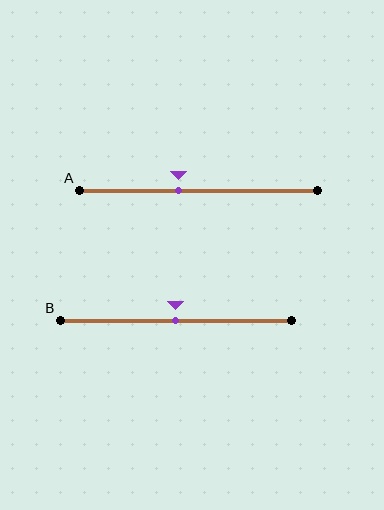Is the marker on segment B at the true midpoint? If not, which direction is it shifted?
Yes, the marker on segment B is at the true midpoint.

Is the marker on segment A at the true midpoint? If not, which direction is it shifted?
No, the marker on segment A is shifted to the left by about 8% of the segment length.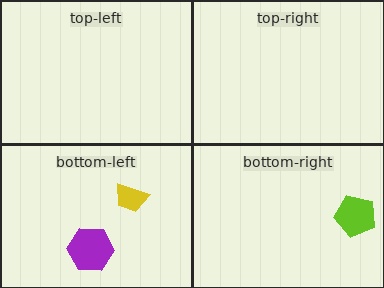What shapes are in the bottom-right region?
The lime pentagon.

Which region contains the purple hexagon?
The bottom-left region.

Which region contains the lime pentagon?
The bottom-right region.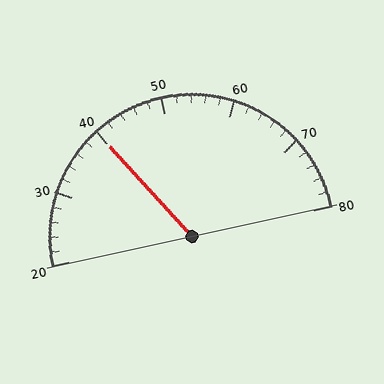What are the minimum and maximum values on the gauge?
The gauge ranges from 20 to 80.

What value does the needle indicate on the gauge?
The needle indicates approximately 40.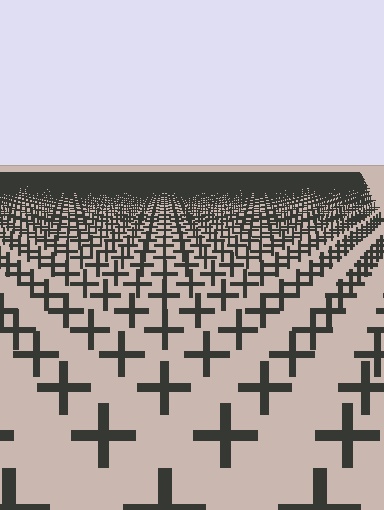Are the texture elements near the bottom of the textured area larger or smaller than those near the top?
Larger. Near the bottom, elements are closer to the viewer and appear at a bigger on-screen size.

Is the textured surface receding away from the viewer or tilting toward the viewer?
The surface is receding away from the viewer. Texture elements get smaller and denser toward the top.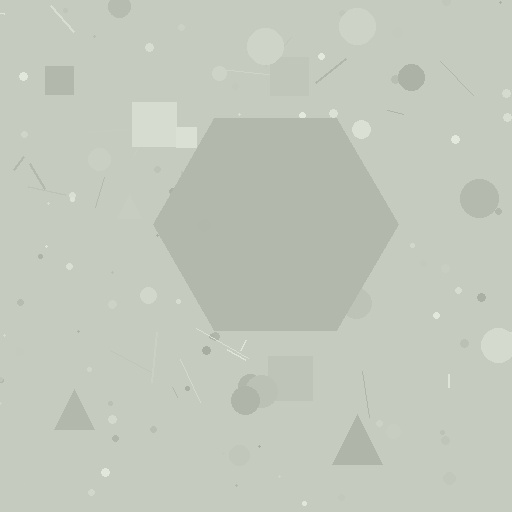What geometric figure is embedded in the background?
A hexagon is embedded in the background.